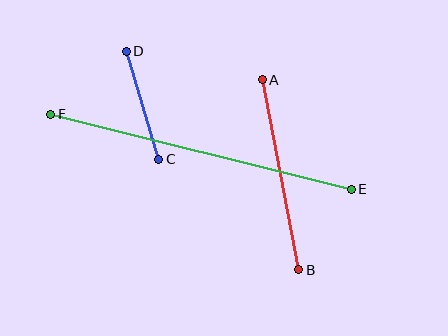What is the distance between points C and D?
The distance is approximately 113 pixels.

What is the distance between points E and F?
The distance is approximately 310 pixels.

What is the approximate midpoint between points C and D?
The midpoint is at approximately (142, 105) pixels.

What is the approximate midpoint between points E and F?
The midpoint is at approximately (201, 152) pixels.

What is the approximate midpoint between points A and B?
The midpoint is at approximately (280, 175) pixels.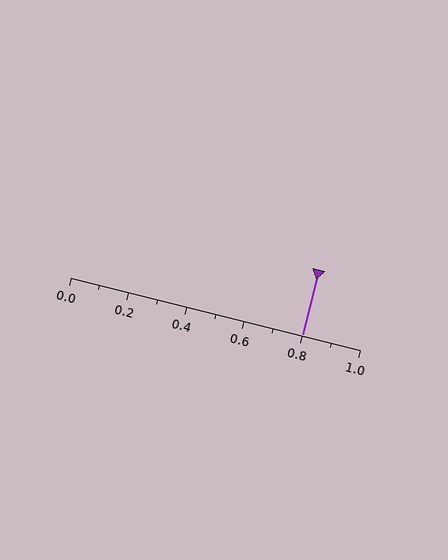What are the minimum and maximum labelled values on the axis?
The axis runs from 0.0 to 1.0.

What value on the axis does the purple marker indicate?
The marker indicates approximately 0.8.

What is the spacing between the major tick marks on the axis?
The major ticks are spaced 0.2 apart.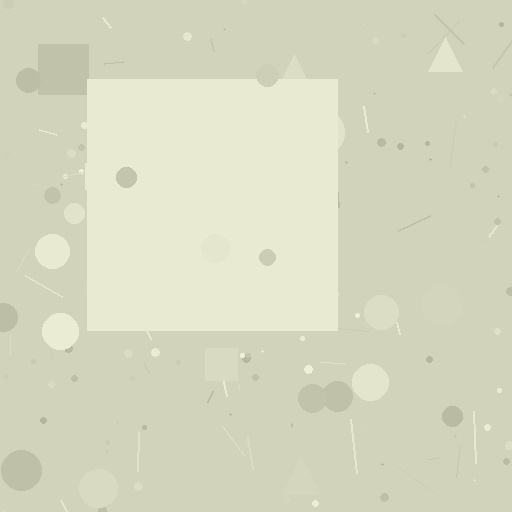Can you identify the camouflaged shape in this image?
The camouflaged shape is a square.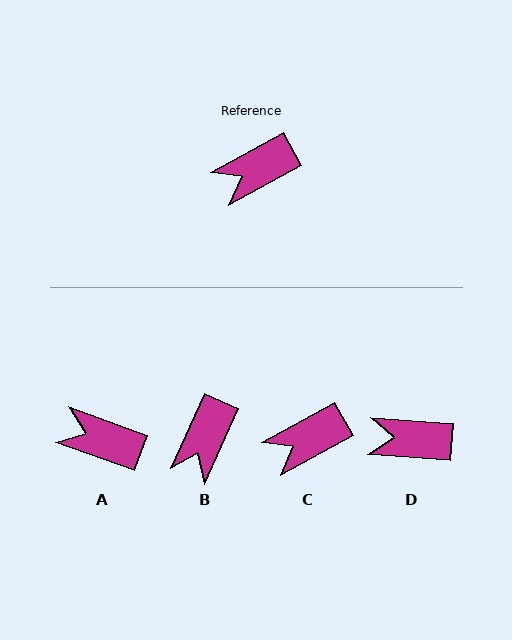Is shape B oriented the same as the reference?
No, it is off by about 37 degrees.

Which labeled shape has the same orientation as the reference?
C.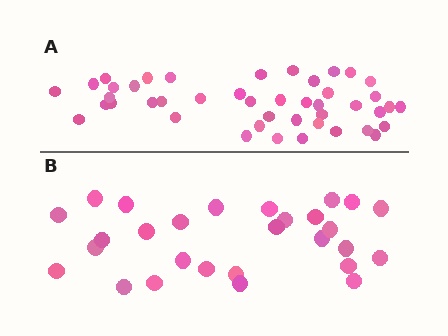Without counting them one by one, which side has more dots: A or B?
Region A (the top region) has more dots.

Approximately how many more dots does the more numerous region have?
Region A has approximately 15 more dots than region B.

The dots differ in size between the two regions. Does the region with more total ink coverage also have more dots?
No. Region B has more total ink coverage because its dots are larger, but region A actually contains more individual dots. Total area can be misleading — the number of items is what matters here.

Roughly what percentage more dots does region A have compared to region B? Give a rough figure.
About 55% more.